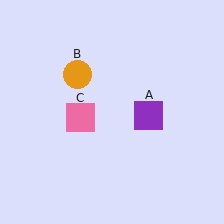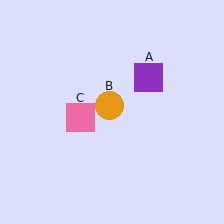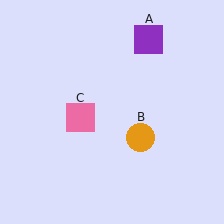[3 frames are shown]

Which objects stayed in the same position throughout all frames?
Pink square (object C) remained stationary.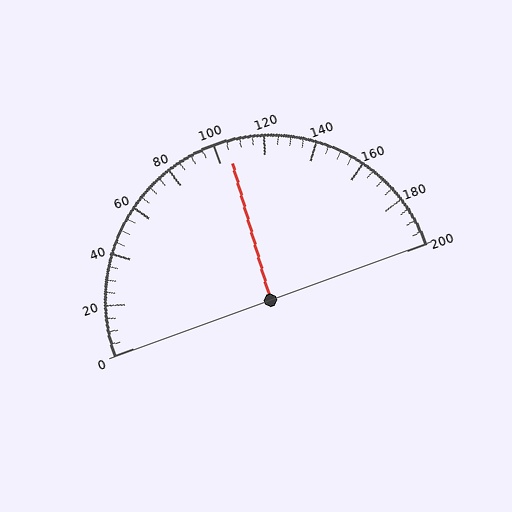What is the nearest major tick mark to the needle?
The nearest major tick mark is 100.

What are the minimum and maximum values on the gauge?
The gauge ranges from 0 to 200.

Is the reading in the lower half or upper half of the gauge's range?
The reading is in the upper half of the range (0 to 200).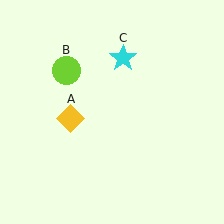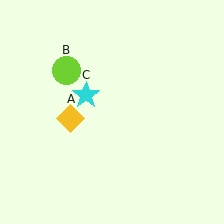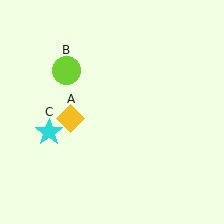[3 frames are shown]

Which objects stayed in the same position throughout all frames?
Yellow diamond (object A) and lime circle (object B) remained stationary.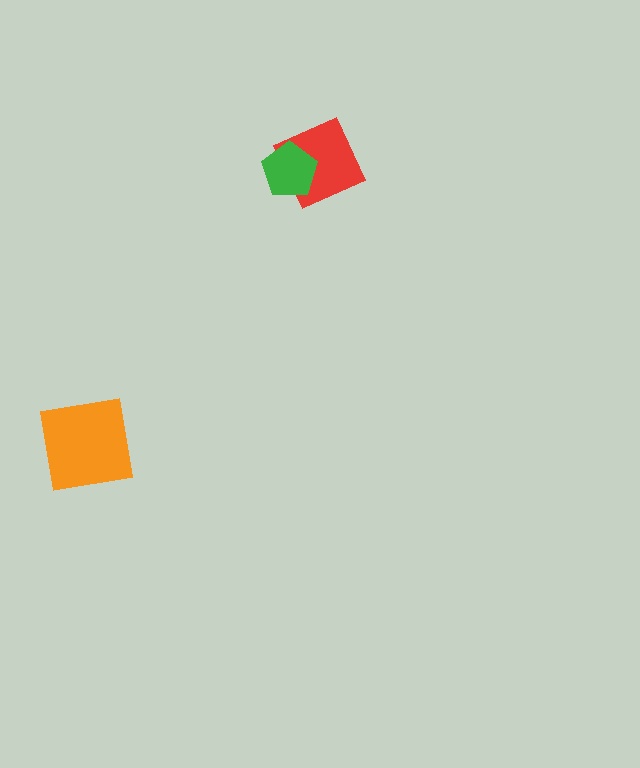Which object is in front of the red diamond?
The green pentagon is in front of the red diamond.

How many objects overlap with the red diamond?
1 object overlaps with the red diamond.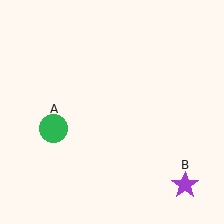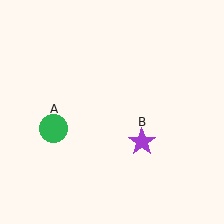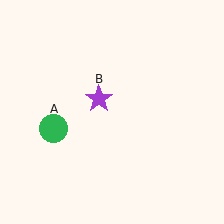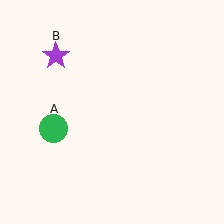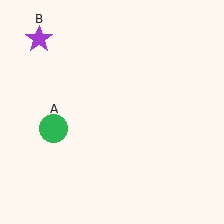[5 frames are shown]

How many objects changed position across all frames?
1 object changed position: purple star (object B).